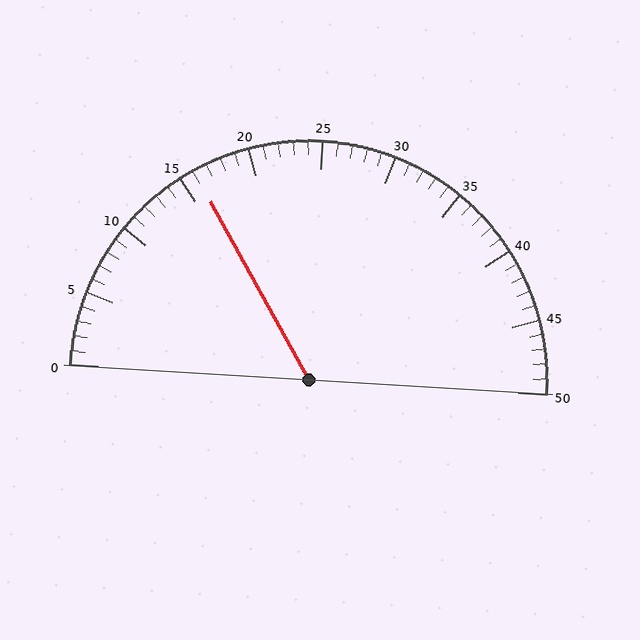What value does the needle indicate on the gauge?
The needle indicates approximately 16.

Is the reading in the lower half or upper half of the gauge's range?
The reading is in the lower half of the range (0 to 50).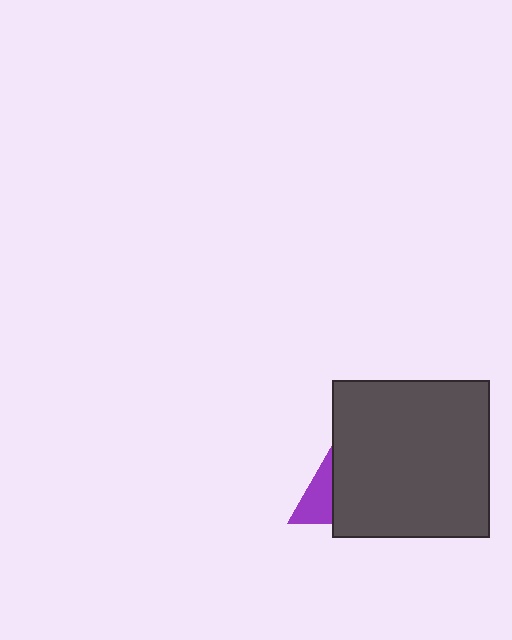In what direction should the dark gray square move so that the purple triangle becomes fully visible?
The dark gray square should move right. That is the shortest direction to clear the overlap and leave the purple triangle fully visible.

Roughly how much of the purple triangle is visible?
A small part of it is visible (roughly 43%).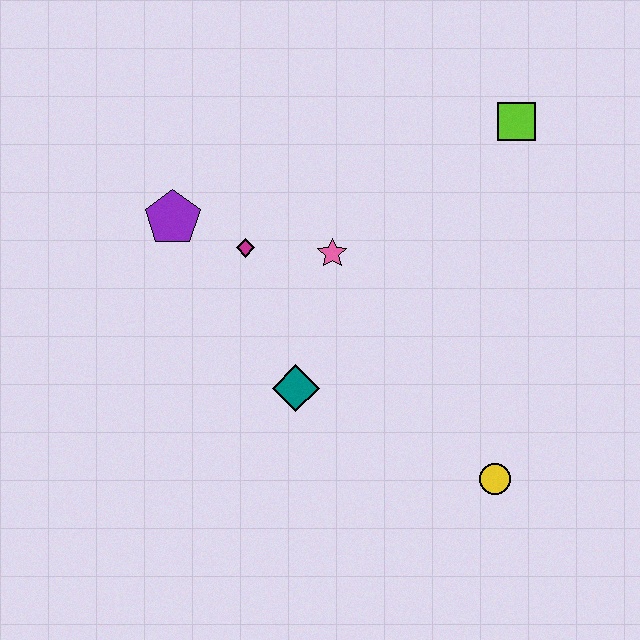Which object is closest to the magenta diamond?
The purple pentagon is closest to the magenta diamond.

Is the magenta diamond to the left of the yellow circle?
Yes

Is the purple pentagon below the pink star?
No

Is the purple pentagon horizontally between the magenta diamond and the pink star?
No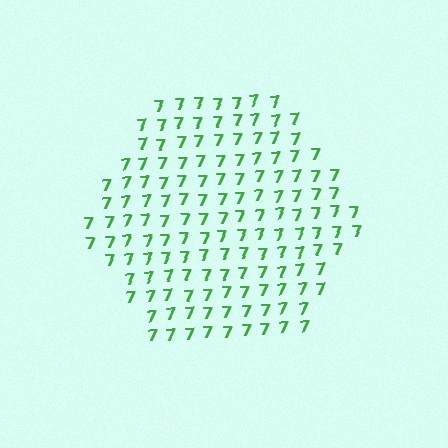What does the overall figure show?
The overall figure shows a hexagon.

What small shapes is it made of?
It is made of small digit 7's.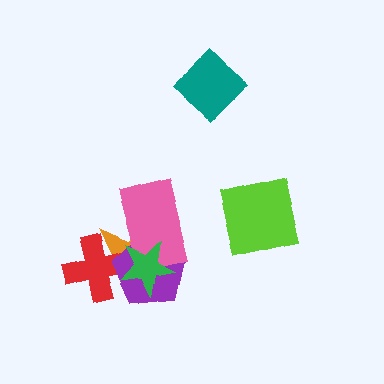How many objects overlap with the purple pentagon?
4 objects overlap with the purple pentagon.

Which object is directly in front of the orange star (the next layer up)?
The red cross is directly in front of the orange star.